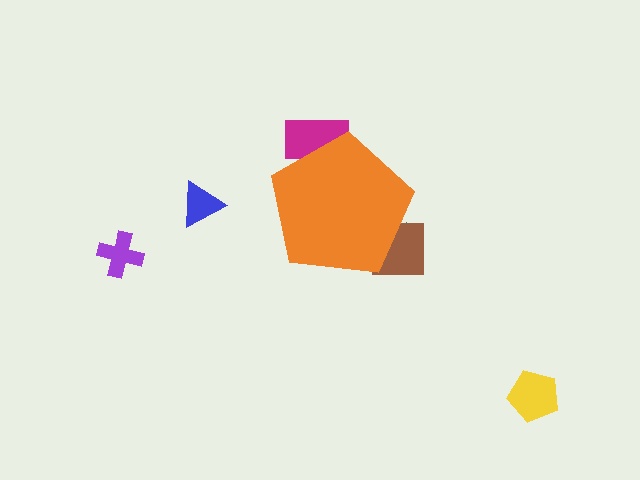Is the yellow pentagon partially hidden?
No, the yellow pentagon is fully visible.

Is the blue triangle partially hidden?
No, the blue triangle is fully visible.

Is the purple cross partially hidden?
No, the purple cross is fully visible.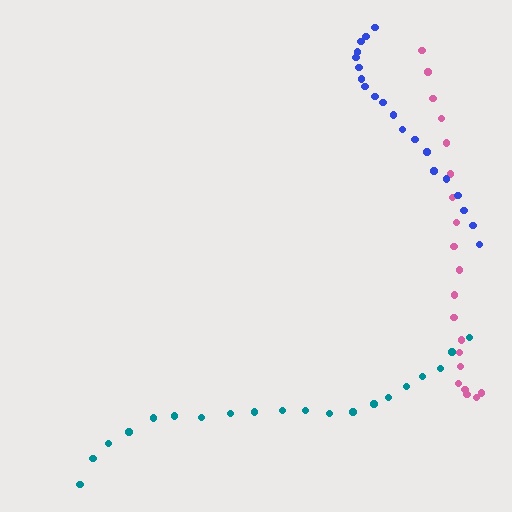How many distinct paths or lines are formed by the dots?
There are 3 distinct paths.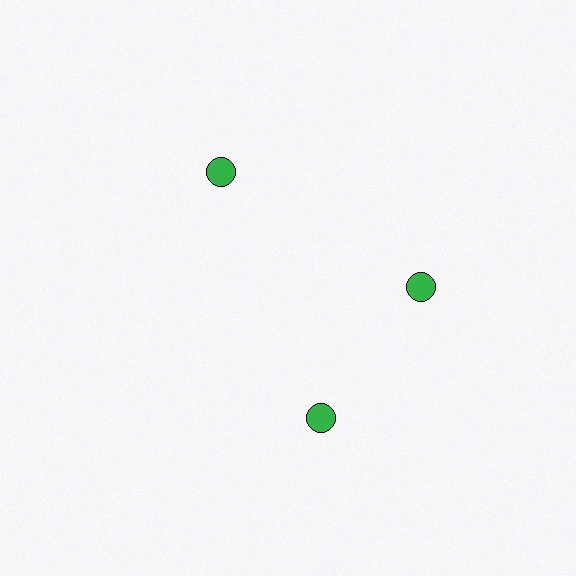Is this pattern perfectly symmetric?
No. The 3 green circles are arranged in a ring, but one element near the 7 o'clock position is rotated out of alignment along the ring, breaking the 3-fold rotational symmetry.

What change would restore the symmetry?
The symmetry would be restored by rotating it back into even spacing with its neighbors so that all 3 circles sit at equal angles and equal distance from the center.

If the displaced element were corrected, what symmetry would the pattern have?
It would have 3-fold rotational symmetry — the pattern would map onto itself every 120 degrees.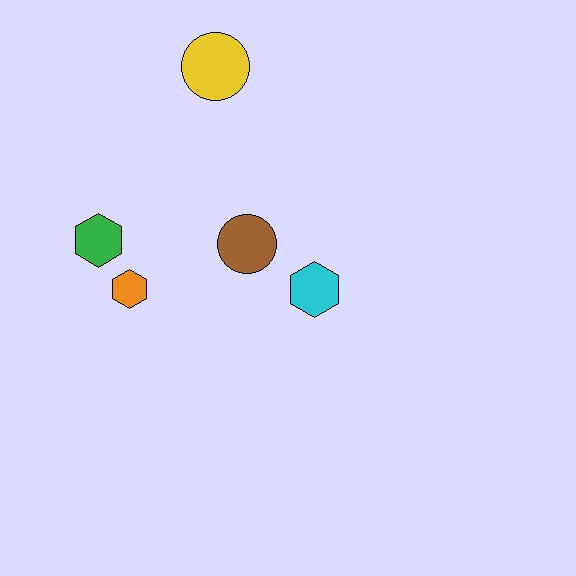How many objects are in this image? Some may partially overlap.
There are 5 objects.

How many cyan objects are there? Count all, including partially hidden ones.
There is 1 cyan object.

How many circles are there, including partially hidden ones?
There are 2 circles.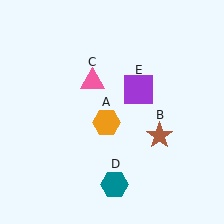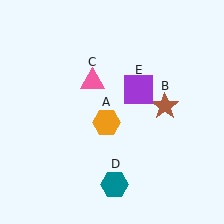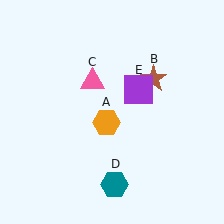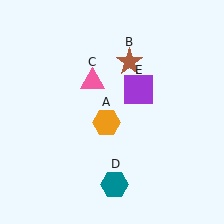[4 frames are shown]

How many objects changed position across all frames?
1 object changed position: brown star (object B).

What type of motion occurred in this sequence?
The brown star (object B) rotated counterclockwise around the center of the scene.